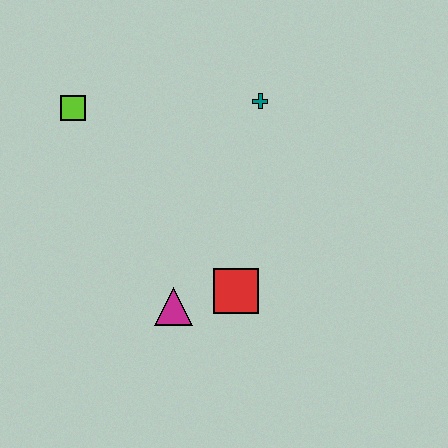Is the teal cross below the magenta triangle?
No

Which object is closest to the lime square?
The teal cross is closest to the lime square.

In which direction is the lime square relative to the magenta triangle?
The lime square is above the magenta triangle.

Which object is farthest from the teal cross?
The magenta triangle is farthest from the teal cross.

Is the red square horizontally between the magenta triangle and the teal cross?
Yes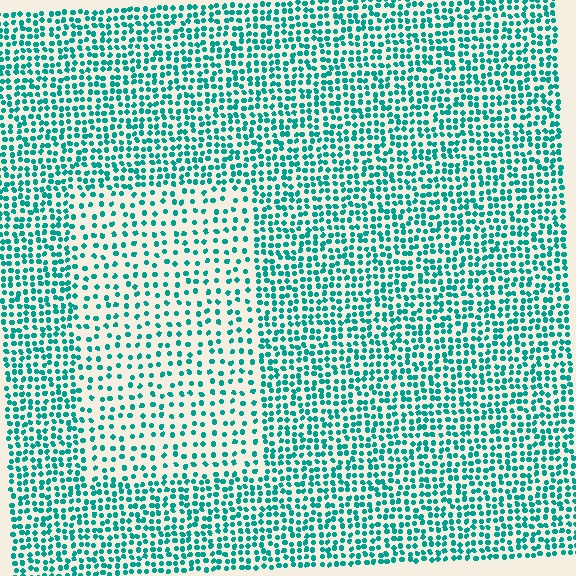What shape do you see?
I see a rectangle.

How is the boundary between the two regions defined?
The boundary is defined by a change in element density (approximately 1.9x ratio). All elements are the same color, size, and shape.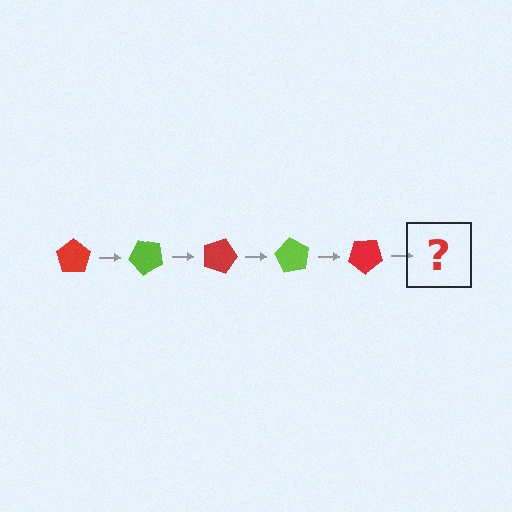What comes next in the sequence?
The next element should be a lime pentagon, rotated 225 degrees from the start.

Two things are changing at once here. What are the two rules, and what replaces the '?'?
The two rules are that it rotates 45 degrees each step and the color cycles through red and lime. The '?' should be a lime pentagon, rotated 225 degrees from the start.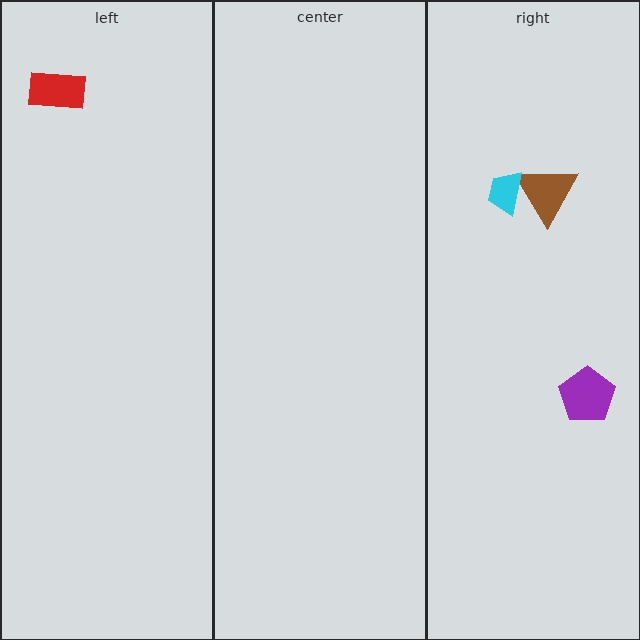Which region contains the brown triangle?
The right region.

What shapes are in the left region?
The red rectangle.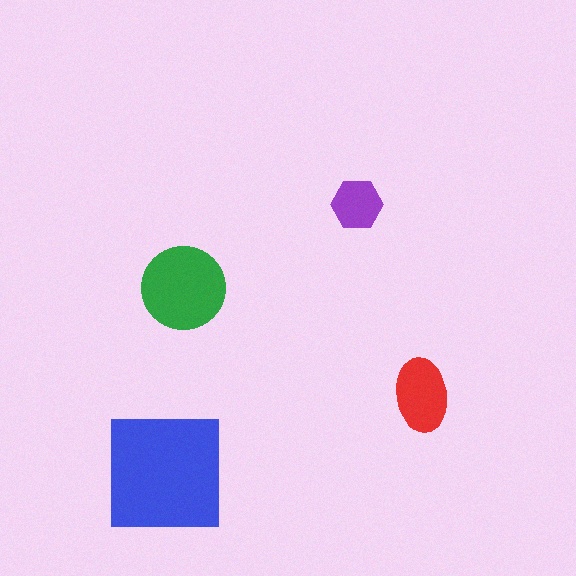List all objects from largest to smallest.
The blue square, the green circle, the red ellipse, the purple hexagon.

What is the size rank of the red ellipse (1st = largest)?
3rd.